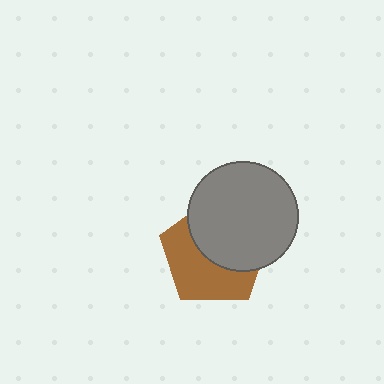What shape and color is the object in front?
The object in front is a gray circle.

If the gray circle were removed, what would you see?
You would see the complete brown pentagon.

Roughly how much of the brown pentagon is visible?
About half of it is visible (roughly 49%).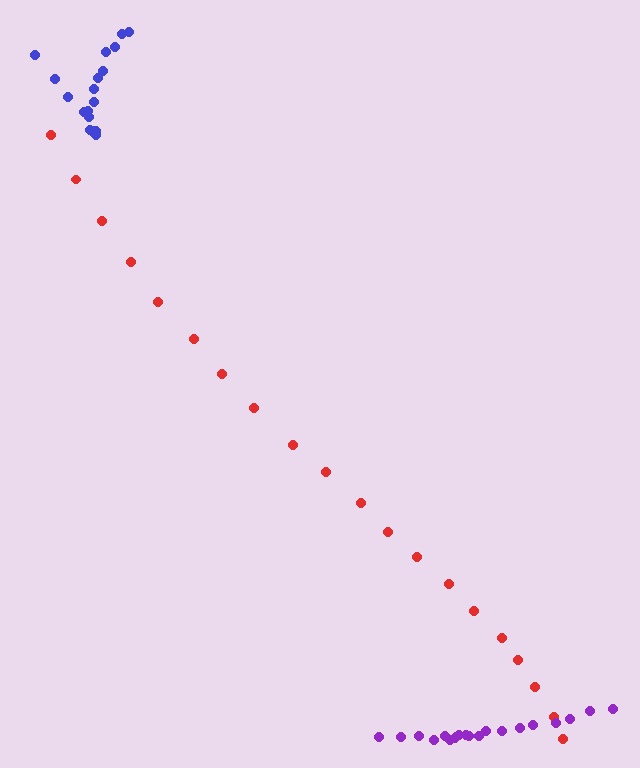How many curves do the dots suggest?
There are 3 distinct paths.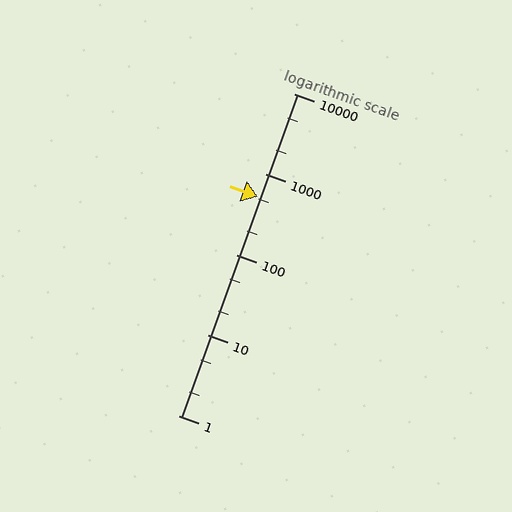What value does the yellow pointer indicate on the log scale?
The pointer indicates approximately 520.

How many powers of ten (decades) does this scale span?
The scale spans 4 decades, from 1 to 10000.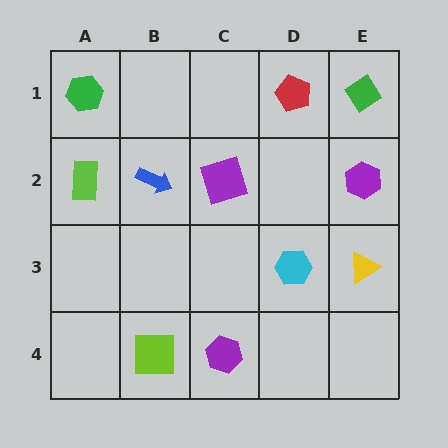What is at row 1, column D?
A red pentagon.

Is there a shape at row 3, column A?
No, that cell is empty.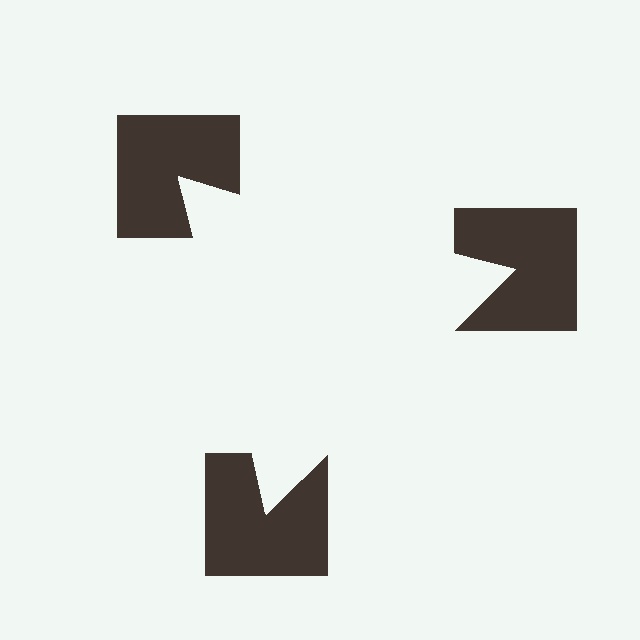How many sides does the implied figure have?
3 sides.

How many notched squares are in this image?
There are 3 — one at each vertex of the illusory triangle.